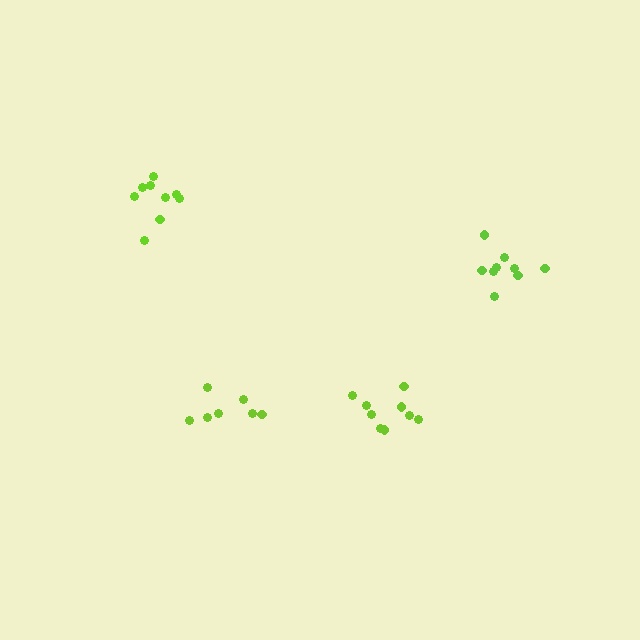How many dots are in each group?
Group 1: 9 dots, Group 2: 7 dots, Group 3: 9 dots, Group 4: 9 dots (34 total).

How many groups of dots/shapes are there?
There are 4 groups.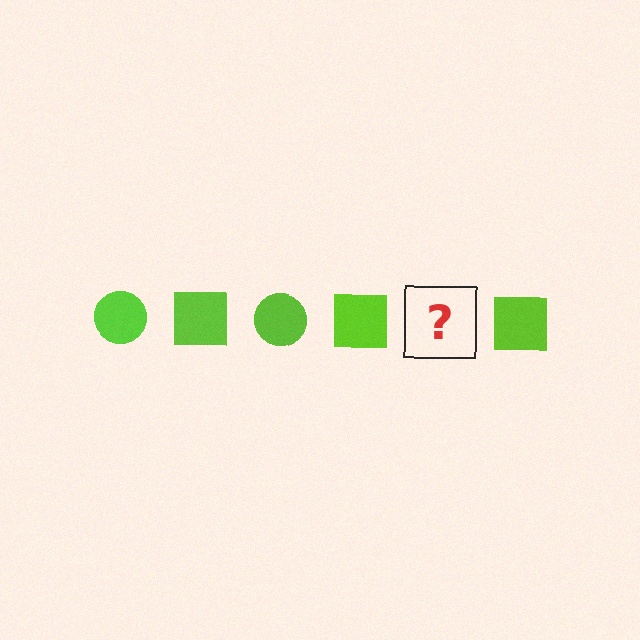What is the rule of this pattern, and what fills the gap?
The rule is that the pattern cycles through circle, square shapes in lime. The gap should be filled with a lime circle.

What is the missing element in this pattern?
The missing element is a lime circle.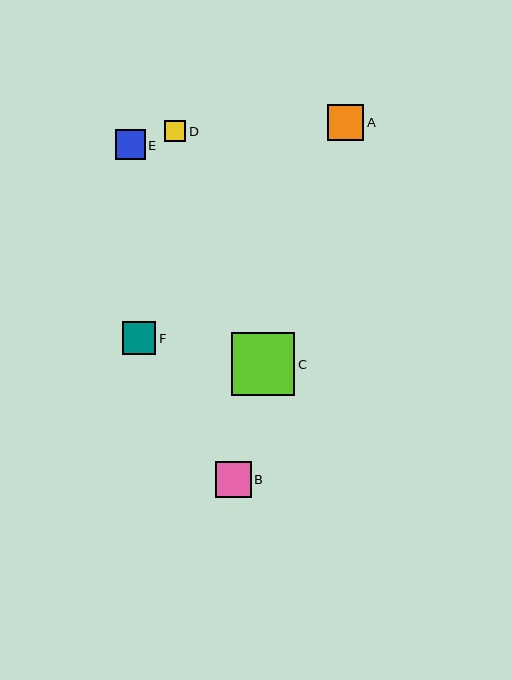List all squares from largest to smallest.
From largest to smallest: C, A, B, F, E, D.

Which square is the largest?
Square C is the largest with a size of approximately 63 pixels.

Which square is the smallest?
Square D is the smallest with a size of approximately 21 pixels.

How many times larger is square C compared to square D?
Square C is approximately 3.0 times the size of square D.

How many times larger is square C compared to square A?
Square C is approximately 1.7 times the size of square A.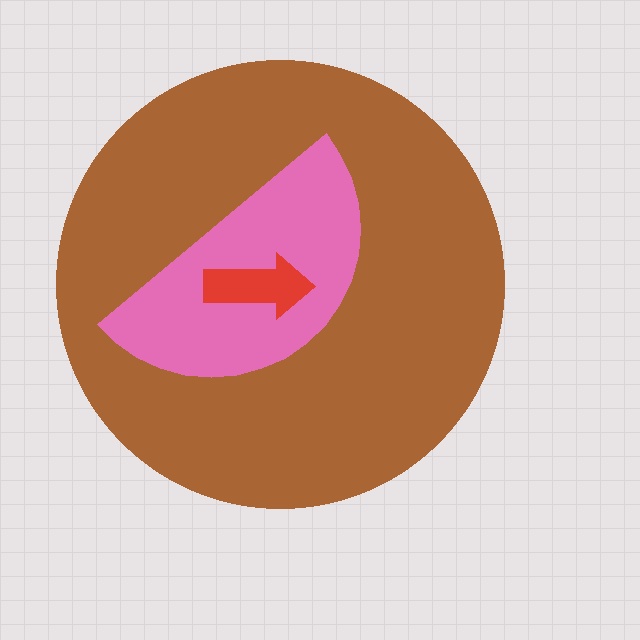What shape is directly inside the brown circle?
The pink semicircle.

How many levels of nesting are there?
3.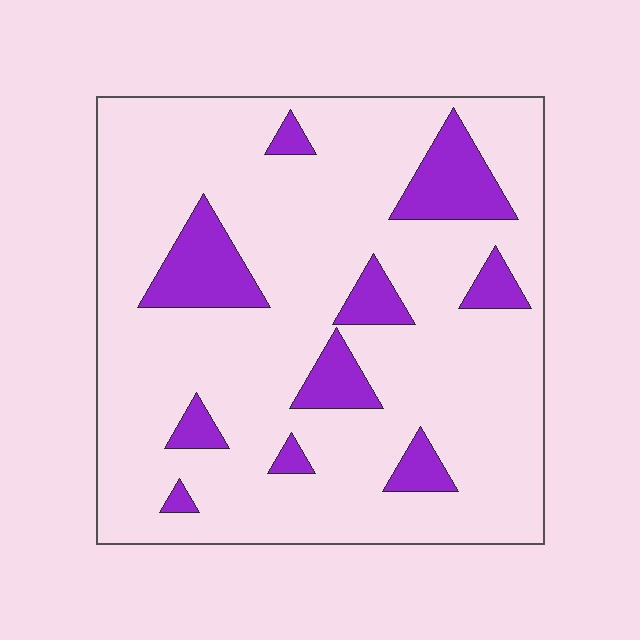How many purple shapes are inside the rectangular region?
10.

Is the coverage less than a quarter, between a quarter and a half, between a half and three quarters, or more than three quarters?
Less than a quarter.